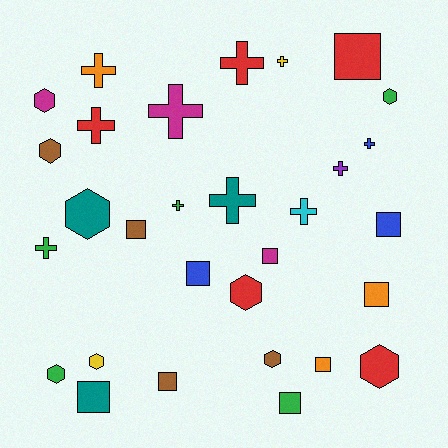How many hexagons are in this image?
There are 9 hexagons.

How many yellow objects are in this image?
There are 2 yellow objects.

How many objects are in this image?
There are 30 objects.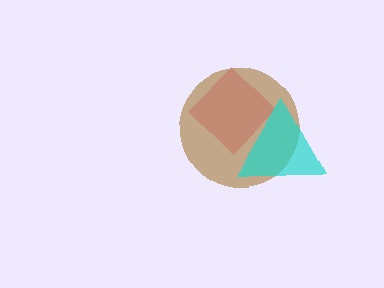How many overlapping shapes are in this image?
There are 3 overlapping shapes in the image.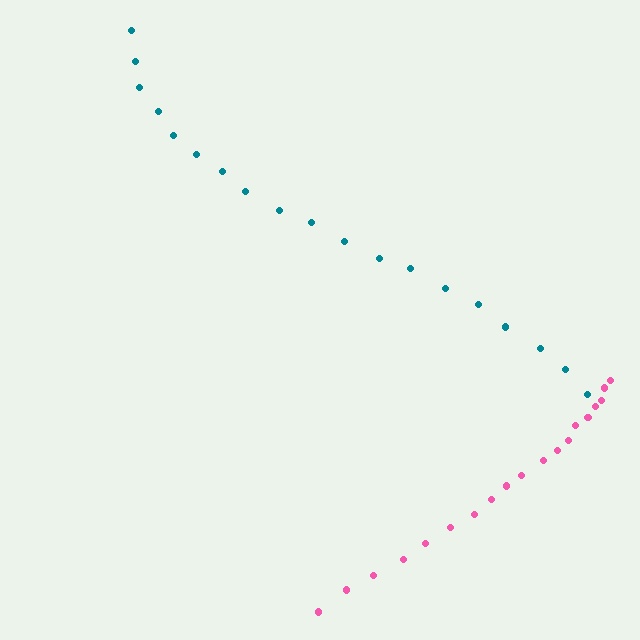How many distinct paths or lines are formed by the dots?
There are 2 distinct paths.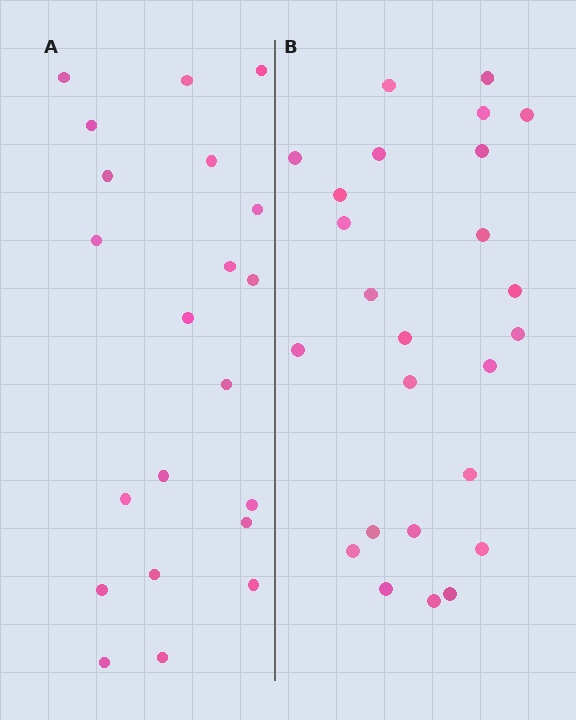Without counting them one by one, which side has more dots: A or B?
Region B (the right region) has more dots.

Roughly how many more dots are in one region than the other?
Region B has about 4 more dots than region A.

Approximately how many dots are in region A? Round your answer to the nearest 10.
About 20 dots. (The exact count is 21, which rounds to 20.)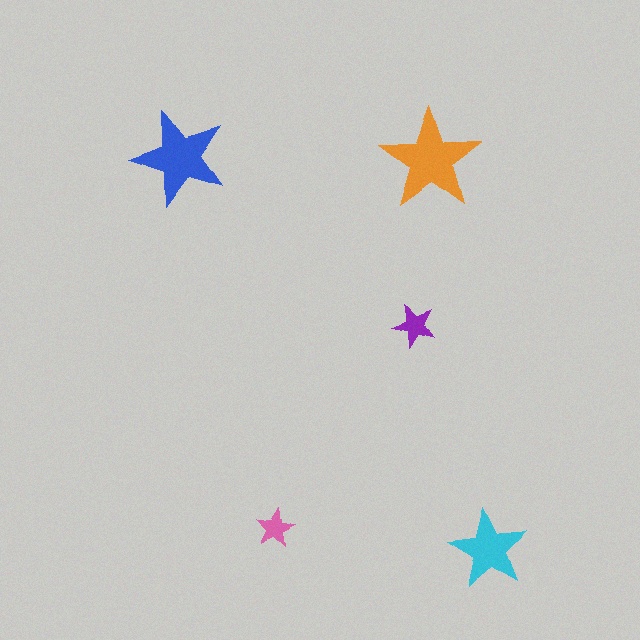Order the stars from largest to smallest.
the orange one, the blue one, the cyan one, the purple one, the pink one.